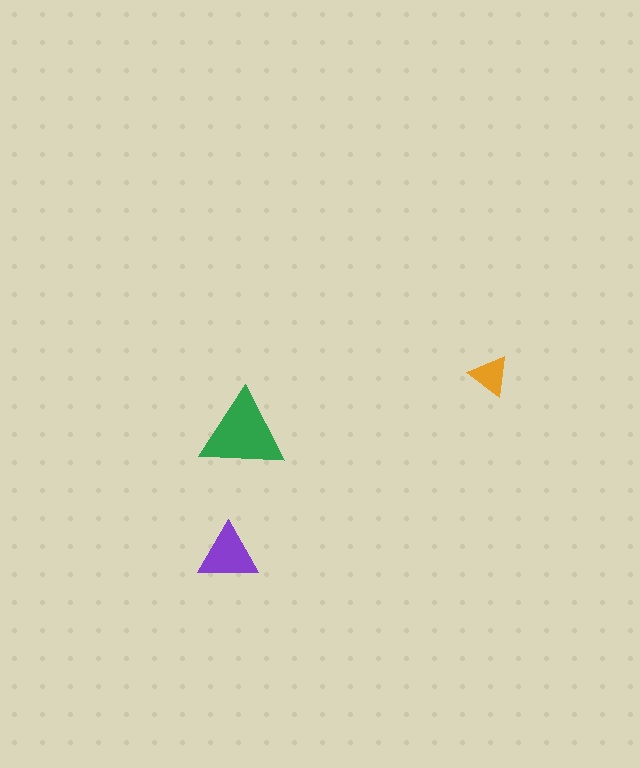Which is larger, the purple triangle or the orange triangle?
The purple one.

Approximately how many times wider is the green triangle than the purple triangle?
About 1.5 times wider.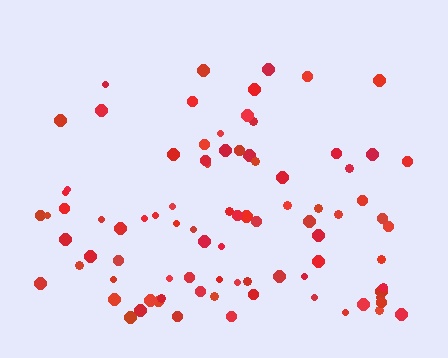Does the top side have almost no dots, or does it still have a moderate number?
Still a moderate number, just noticeably fewer than the bottom.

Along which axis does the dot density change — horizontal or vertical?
Vertical.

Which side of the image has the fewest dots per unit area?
The top.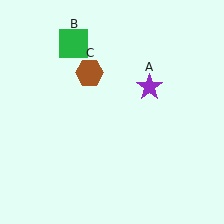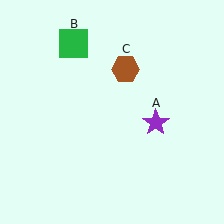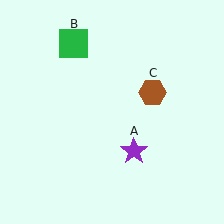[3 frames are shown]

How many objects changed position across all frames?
2 objects changed position: purple star (object A), brown hexagon (object C).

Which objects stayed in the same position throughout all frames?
Green square (object B) remained stationary.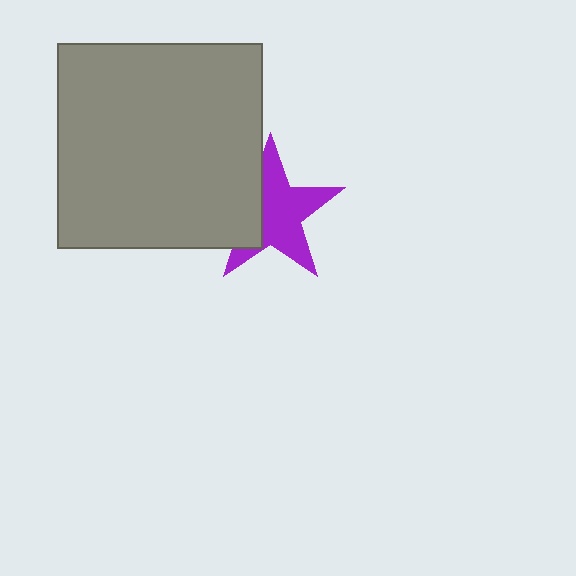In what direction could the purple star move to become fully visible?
The purple star could move right. That would shift it out from behind the gray square entirely.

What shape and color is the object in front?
The object in front is a gray square.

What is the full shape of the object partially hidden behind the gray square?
The partially hidden object is a purple star.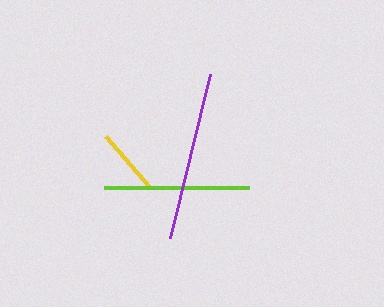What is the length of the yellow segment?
The yellow segment is approximately 67 pixels long.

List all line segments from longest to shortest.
From longest to shortest: purple, lime, yellow.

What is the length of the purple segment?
The purple segment is approximately 168 pixels long.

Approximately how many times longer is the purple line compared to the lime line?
The purple line is approximately 1.2 times the length of the lime line.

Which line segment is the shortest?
The yellow line is the shortest at approximately 67 pixels.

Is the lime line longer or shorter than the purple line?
The purple line is longer than the lime line.